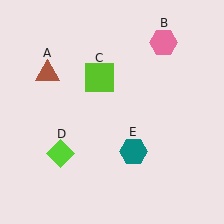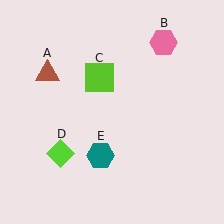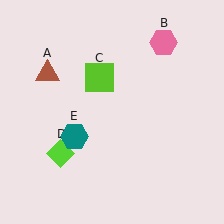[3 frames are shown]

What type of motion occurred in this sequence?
The teal hexagon (object E) rotated clockwise around the center of the scene.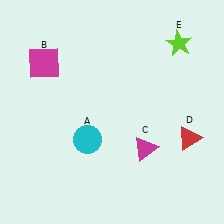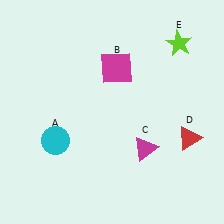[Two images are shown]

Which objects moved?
The objects that moved are: the cyan circle (A), the magenta square (B).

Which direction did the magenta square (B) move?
The magenta square (B) moved right.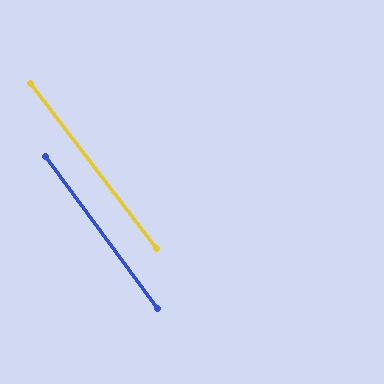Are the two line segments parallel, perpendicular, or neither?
Parallel — their directions differ by only 1.0°.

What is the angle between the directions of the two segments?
Approximately 1 degree.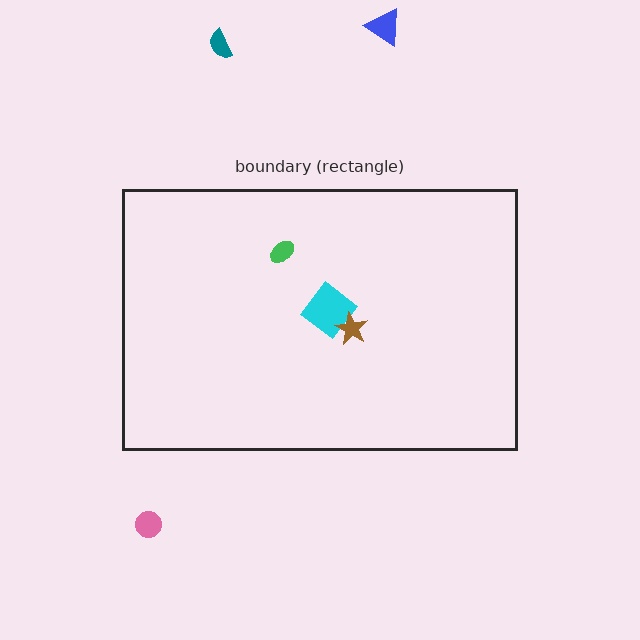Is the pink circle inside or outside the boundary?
Outside.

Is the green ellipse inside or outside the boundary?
Inside.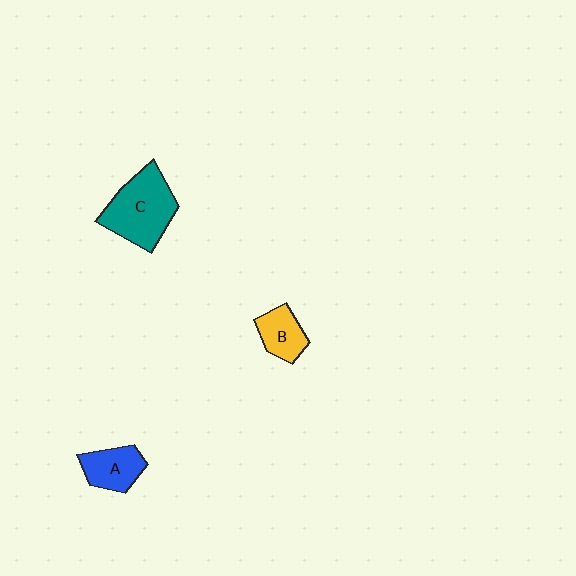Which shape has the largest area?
Shape C (teal).